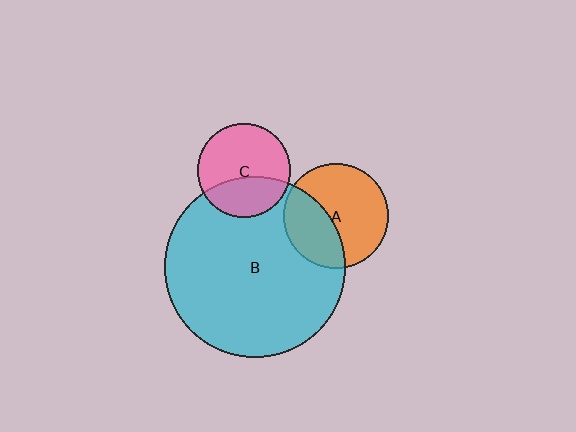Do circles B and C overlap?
Yes.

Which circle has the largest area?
Circle B (cyan).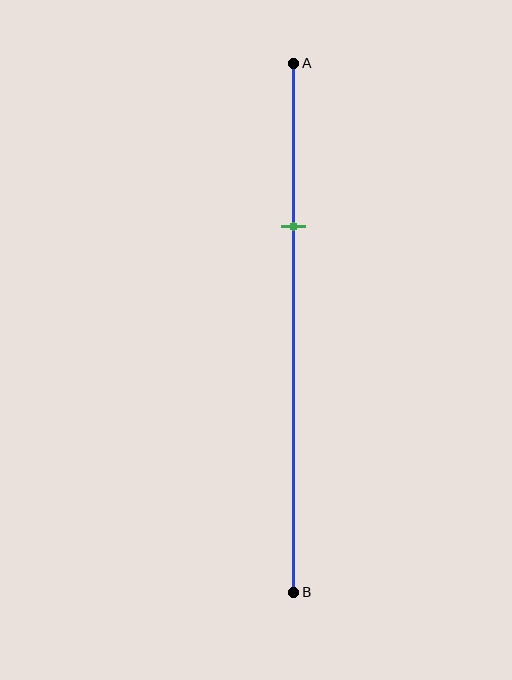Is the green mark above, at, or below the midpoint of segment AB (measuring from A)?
The green mark is above the midpoint of segment AB.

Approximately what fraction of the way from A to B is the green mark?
The green mark is approximately 30% of the way from A to B.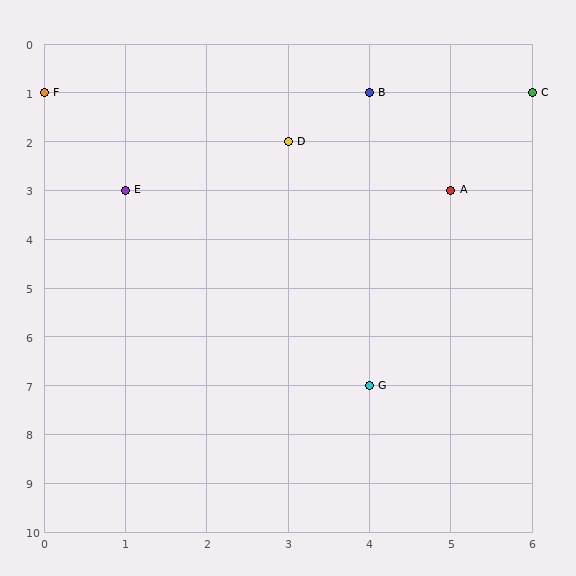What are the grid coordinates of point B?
Point B is at grid coordinates (4, 1).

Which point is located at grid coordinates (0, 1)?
Point F is at (0, 1).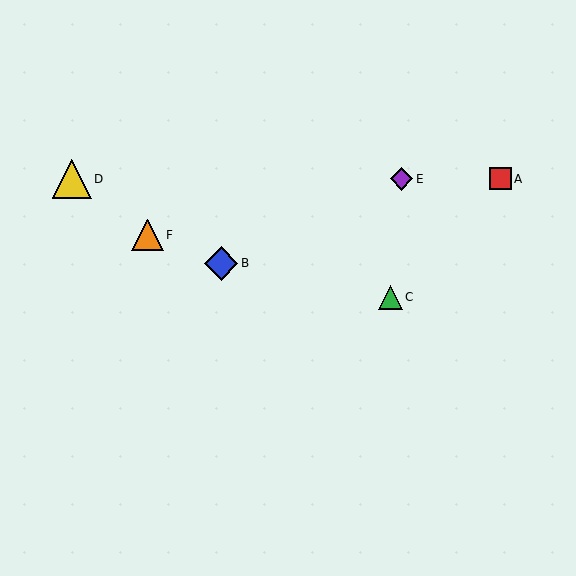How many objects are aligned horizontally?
3 objects (A, D, E) are aligned horizontally.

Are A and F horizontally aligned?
No, A is at y≈179 and F is at y≈235.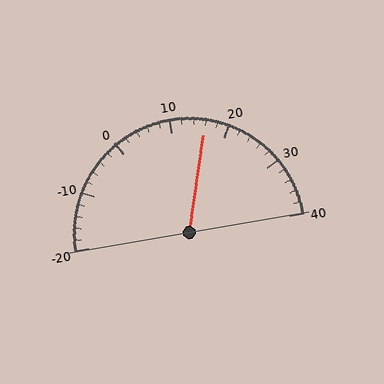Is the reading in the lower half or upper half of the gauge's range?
The reading is in the upper half of the range (-20 to 40).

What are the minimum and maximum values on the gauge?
The gauge ranges from -20 to 40.